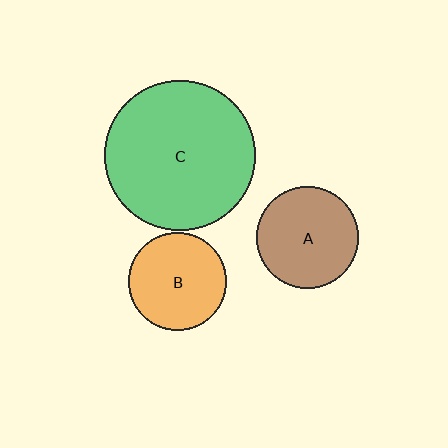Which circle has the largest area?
Circle C (green).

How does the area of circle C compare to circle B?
Approximately 2.4 times.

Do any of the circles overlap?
No, none of the circles overlap.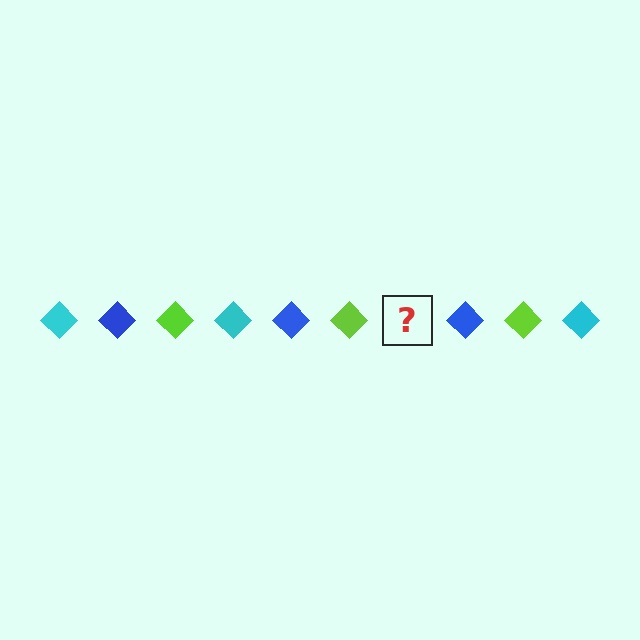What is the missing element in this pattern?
The missing element is a cyan diamond.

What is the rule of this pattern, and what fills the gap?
The rule is that the pattern cycles through cyan, blue, lime diamonds. The gap should be filled with a cyan diamond.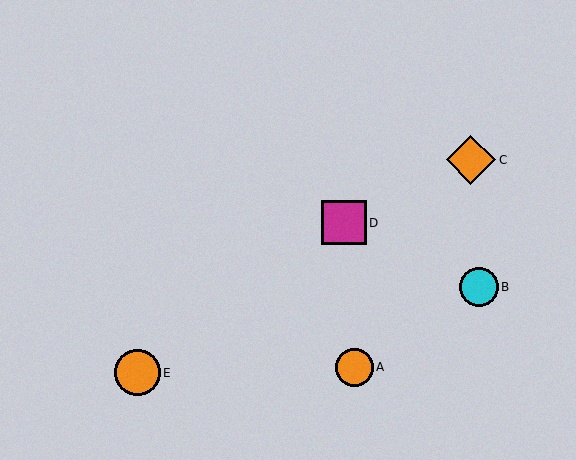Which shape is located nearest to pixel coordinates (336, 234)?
The magenta square (labeled D) at (344, 223) is nearest to that location.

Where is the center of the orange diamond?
The center of the orange diamond is at (471, 160).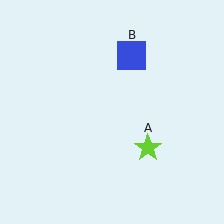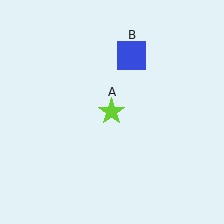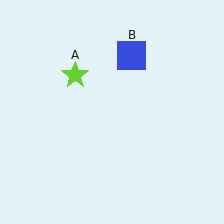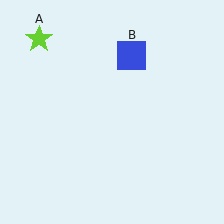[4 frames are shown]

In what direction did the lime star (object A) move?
The lime star (object A) moved up and to the left.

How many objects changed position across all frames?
1 object changed position: lime star (object A).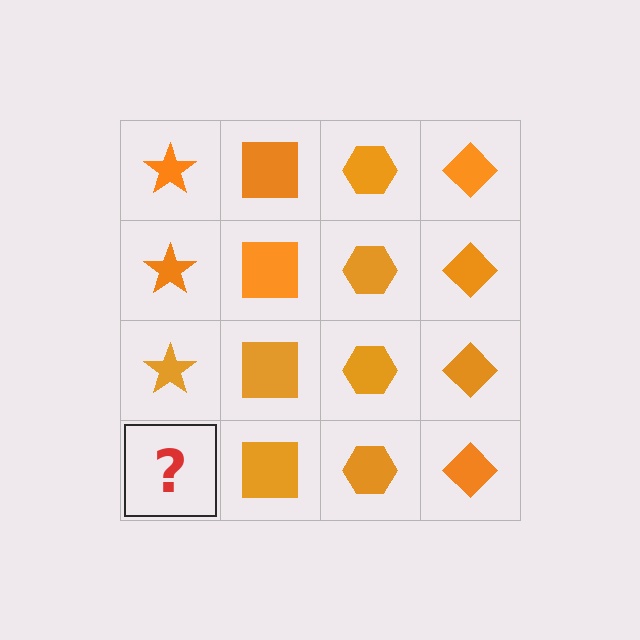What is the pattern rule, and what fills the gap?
The rule is that each column has a consistent shape. The gap should be filled with an orange star.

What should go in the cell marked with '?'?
The missing cell should contain an orange star.